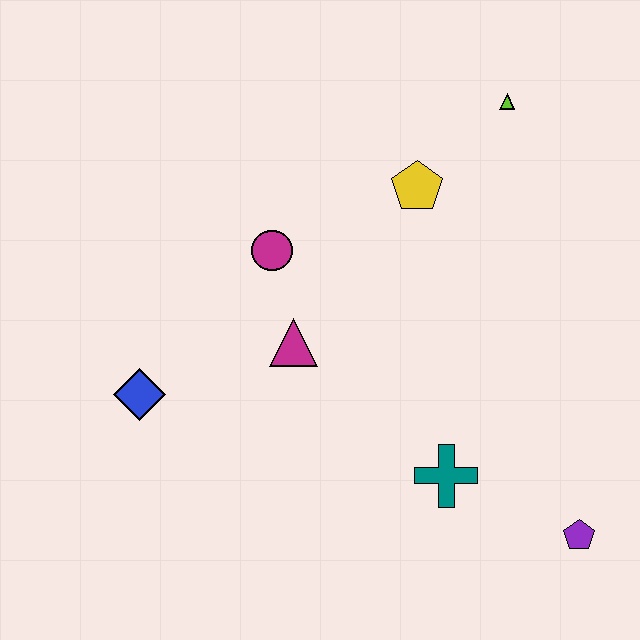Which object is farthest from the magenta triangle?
The purple pentagon is farthest from the magenta triangle.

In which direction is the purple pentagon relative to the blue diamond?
The purple pentagon is to the right of the blue diamond.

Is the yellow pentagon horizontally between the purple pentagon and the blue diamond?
Yes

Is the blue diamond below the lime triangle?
Yes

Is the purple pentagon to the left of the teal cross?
No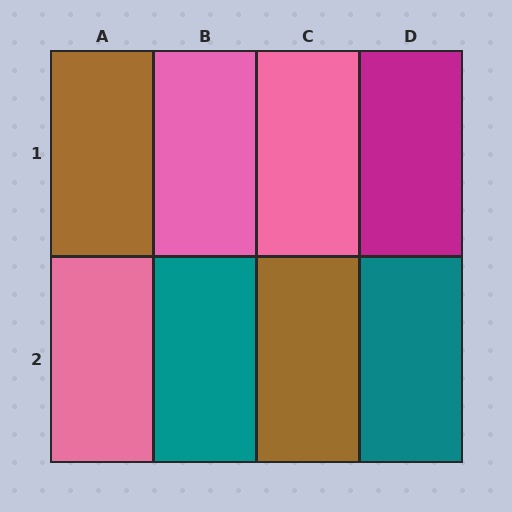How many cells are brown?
2 cells are brown.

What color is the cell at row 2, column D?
Teal.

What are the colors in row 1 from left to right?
Brown, pink, pink, magenta.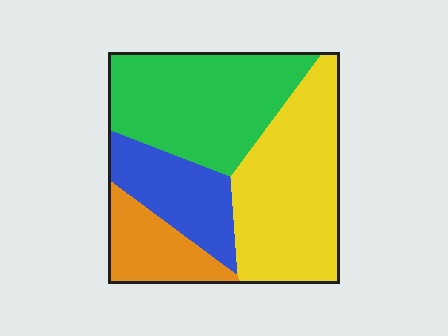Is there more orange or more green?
Green.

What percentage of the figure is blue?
Blue covers about 15% of the figure.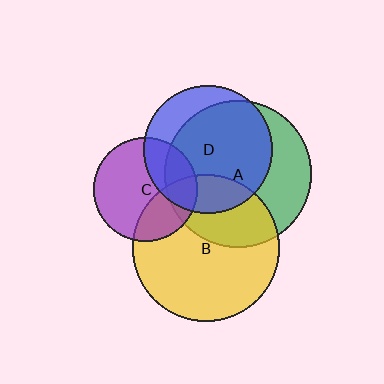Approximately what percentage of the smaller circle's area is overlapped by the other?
Approximately 35%.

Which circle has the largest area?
Circle A (green).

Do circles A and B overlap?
Yes.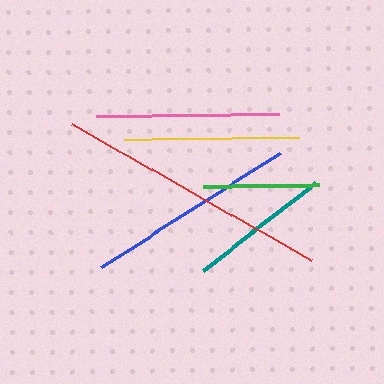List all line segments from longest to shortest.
From longest to shortest: red, blue, pink, yellow, teal, green.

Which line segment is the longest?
The red line is the longest at approximately 276 pixels.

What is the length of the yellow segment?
The yellow segment is approximately 176 pixels long.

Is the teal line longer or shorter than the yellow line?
The yellow line is longer than the teal line.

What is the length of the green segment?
The green segment is approximately 116 pixels long.